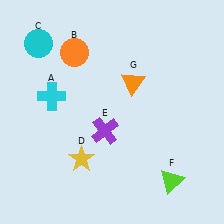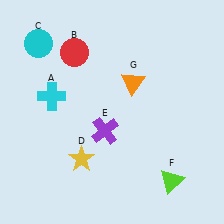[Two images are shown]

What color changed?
The circle (B) changed from orange in Image 1 to red in Image 2.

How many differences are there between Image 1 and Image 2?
There is 1 difference between the two images.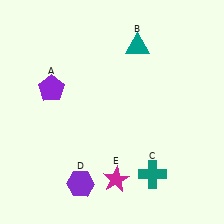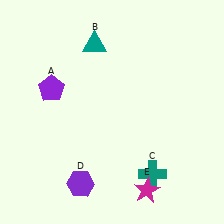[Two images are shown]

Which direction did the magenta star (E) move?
The magenta star (E) moved right.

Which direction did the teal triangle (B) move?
The teal triangle (B) moved left.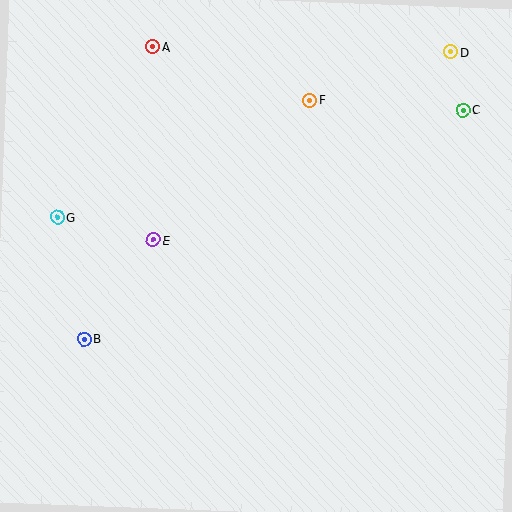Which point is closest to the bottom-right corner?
Point C is closest to the bottom-right corner.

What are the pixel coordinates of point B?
Point B is at (84, 339).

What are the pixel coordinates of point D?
Point D is at (451, 52).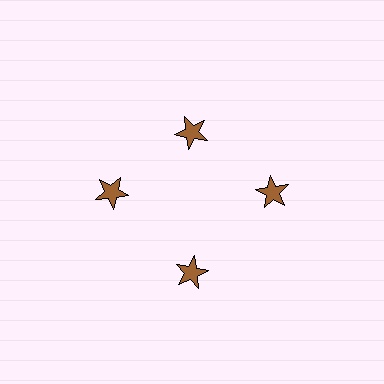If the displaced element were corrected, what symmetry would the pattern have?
It would have 4-fold rotational symmetry — the pattern would map onto itself every 90 degrees.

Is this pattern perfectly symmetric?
No. The 4 brown stars are arranged in a ring, but one element near the 12 o'clock position is pulled inward toward the center, breaking the 4-fold rotational symmetry.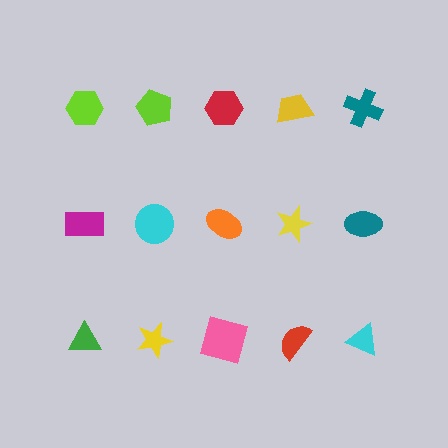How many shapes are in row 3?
5 shapes.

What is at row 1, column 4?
A yellow trapezoid.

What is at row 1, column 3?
A red hexagon.